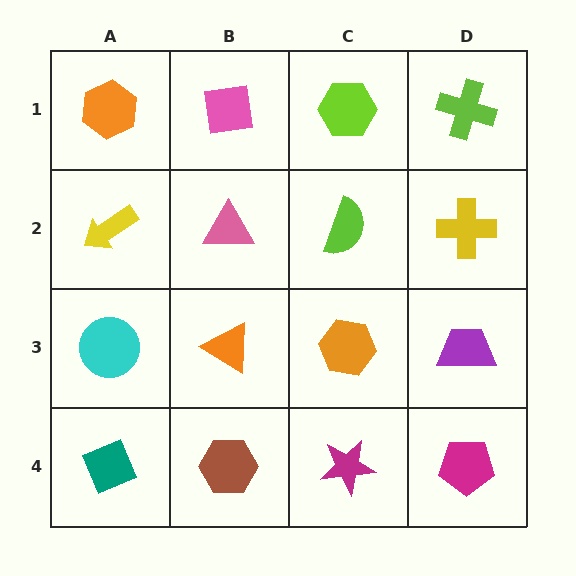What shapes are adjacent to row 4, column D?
A purple trapezoid (row 3, column D), a magenta star (row 4, column C).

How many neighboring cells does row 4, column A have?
2.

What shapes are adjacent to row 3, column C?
A lime semicircle (row 2, column C), a magenta star (row 4, column C), an orange triangle (row 3, column B), a purple trapezoid (row 3, column D).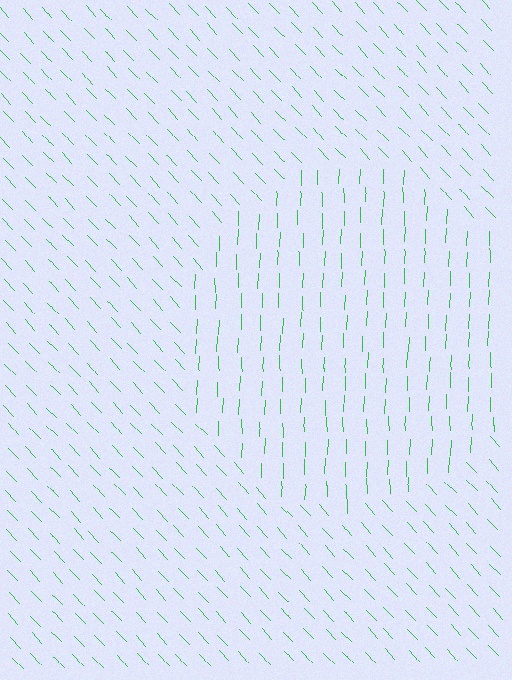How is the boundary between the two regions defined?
The boundary is defined purely by a change in line orientation (approximately 45 degrees difference). All lines are the same color and thickness.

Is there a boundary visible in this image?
Yes, there is a texture boundary formed by a change in line orientation.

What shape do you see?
I see a circle.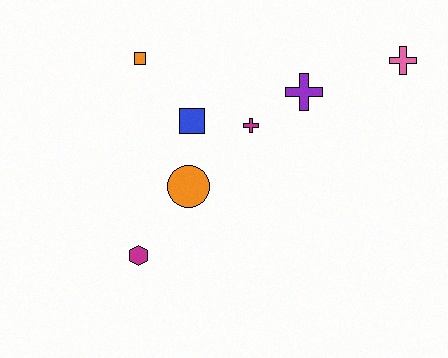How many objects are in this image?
There are 7 objects.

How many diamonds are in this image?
There are no diamonds.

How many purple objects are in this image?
There is 1 purple object.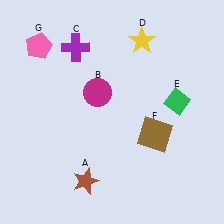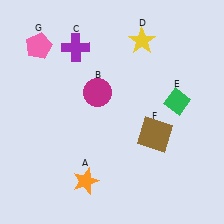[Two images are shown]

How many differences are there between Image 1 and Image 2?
There is 1 difference between the two images.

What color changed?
The star (A) changed from brown in Image 1 to orange in Image 2.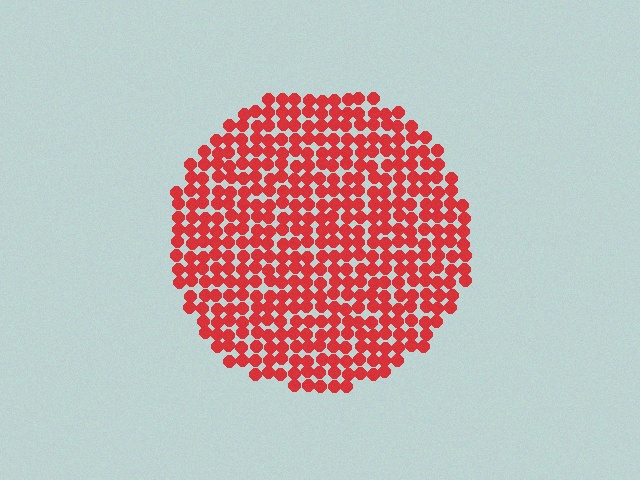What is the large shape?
The large shape is a circle.